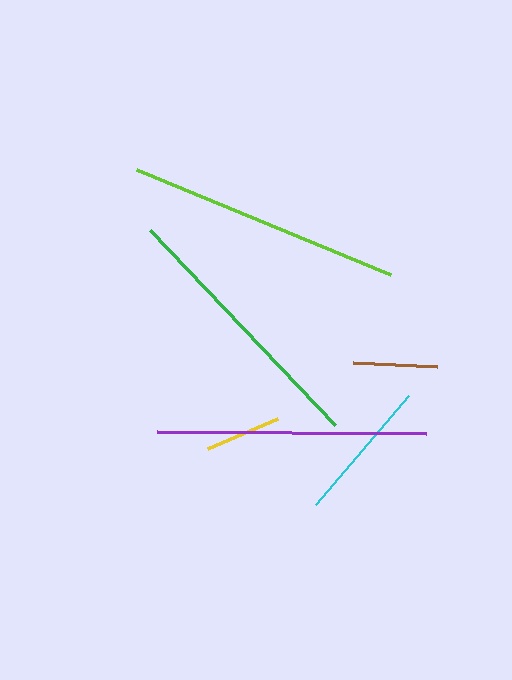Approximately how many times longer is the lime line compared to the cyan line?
The lime line is approximately 1.9 times the length of the cyan line.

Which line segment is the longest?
The lime line is the longest at approximately 275 pixels.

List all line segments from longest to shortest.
From longest to shortest: lime, green, purple, cyan, brown, yellow.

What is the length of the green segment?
The green segment is approximately 269 pixels long.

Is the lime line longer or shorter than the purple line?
The lime line is longer than the purple line.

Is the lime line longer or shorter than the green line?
The lime line is longer than the green line.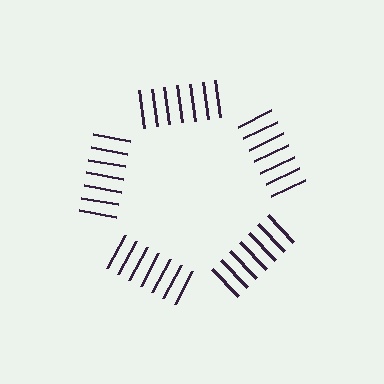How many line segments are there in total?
35 — 7 along each of the 5 edges.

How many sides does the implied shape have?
5 sides — the line-ends trace a pentagon.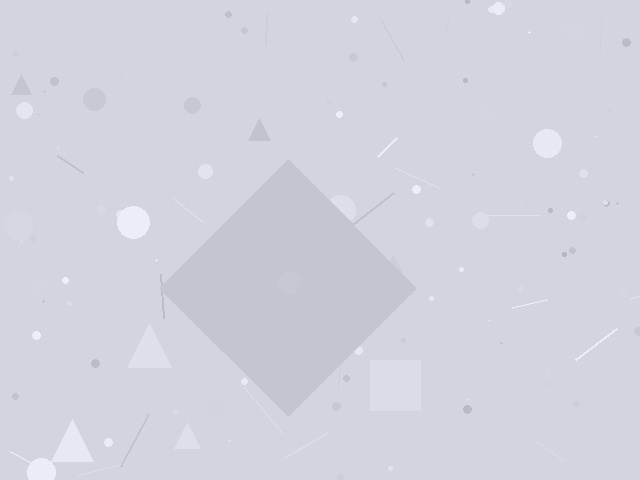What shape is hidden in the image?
A diamond is hidden in the image.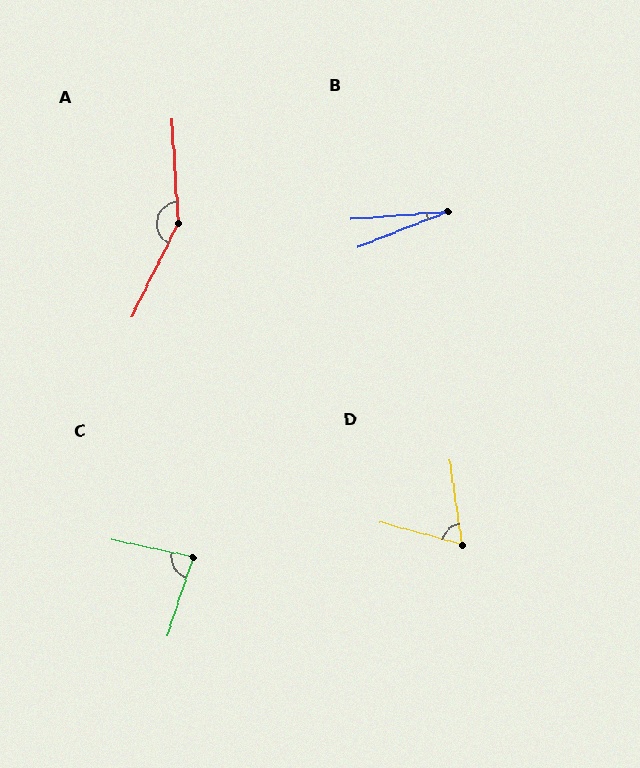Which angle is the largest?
A, at approximately 150 degrees.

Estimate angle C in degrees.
Approximately 84 degrees.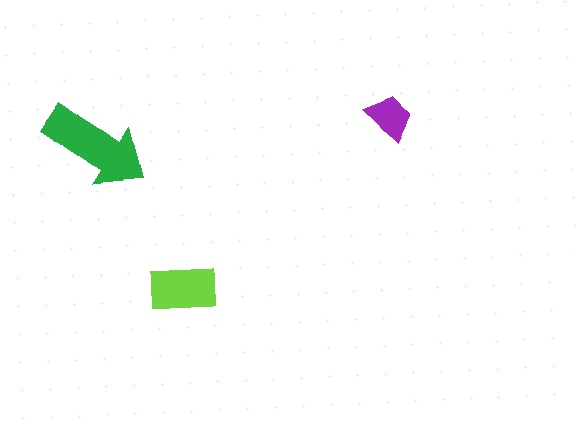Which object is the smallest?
The purple trapezoid.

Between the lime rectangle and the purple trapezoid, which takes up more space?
The lime rectangle.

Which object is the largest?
The green arrow.